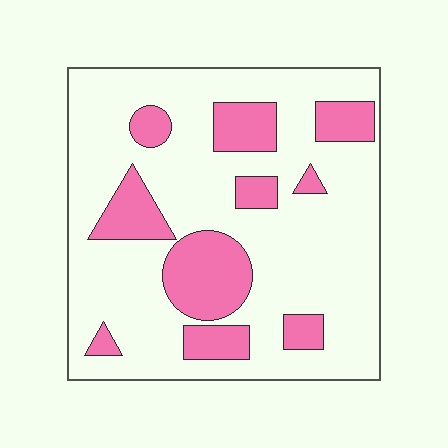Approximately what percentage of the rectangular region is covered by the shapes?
Approximately 25%.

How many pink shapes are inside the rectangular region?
10.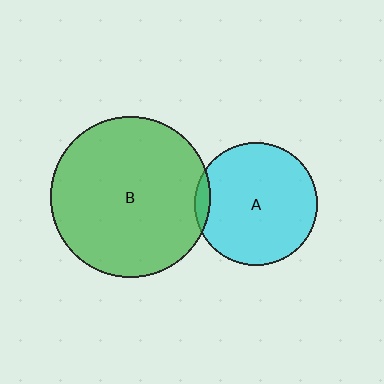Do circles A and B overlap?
Yes.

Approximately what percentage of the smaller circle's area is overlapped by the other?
Approximately 5%.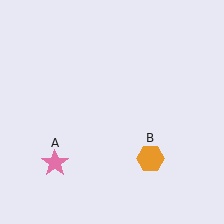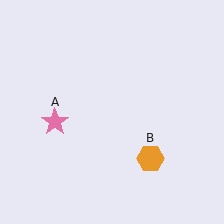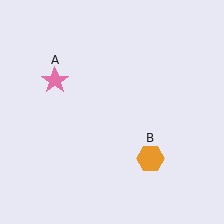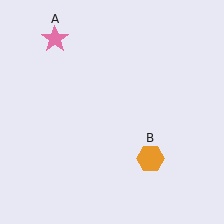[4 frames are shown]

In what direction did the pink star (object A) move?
The pink star (object A) moved up.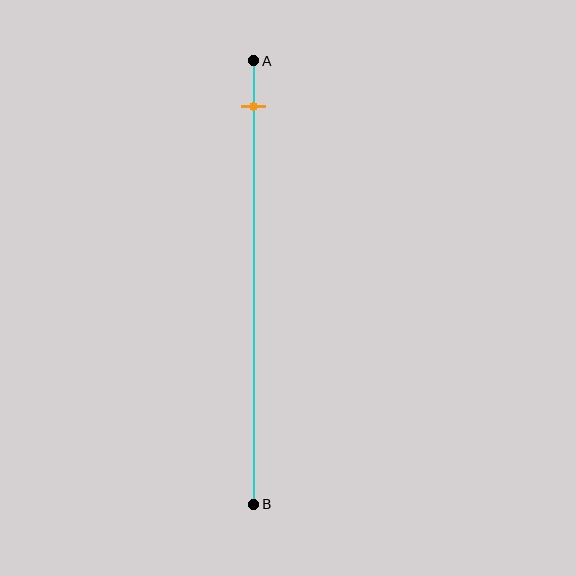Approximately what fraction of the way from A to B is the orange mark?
The orange mark is approximately 10% of the way from A to B.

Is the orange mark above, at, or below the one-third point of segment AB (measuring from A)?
The orange mark is above the one-third point of segment AB.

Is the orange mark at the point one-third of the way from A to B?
No, the mark is at about 10% from A, not at the 33% one-third point.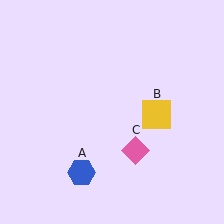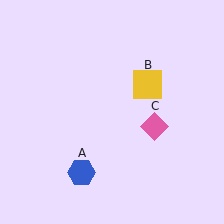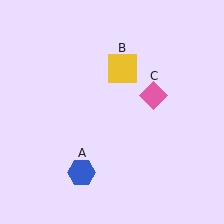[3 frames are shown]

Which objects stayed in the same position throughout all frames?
Blue hexagon (object A) remained stationary.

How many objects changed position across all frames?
2 objects changed position: yellow square (object B), pink diamond (object C).